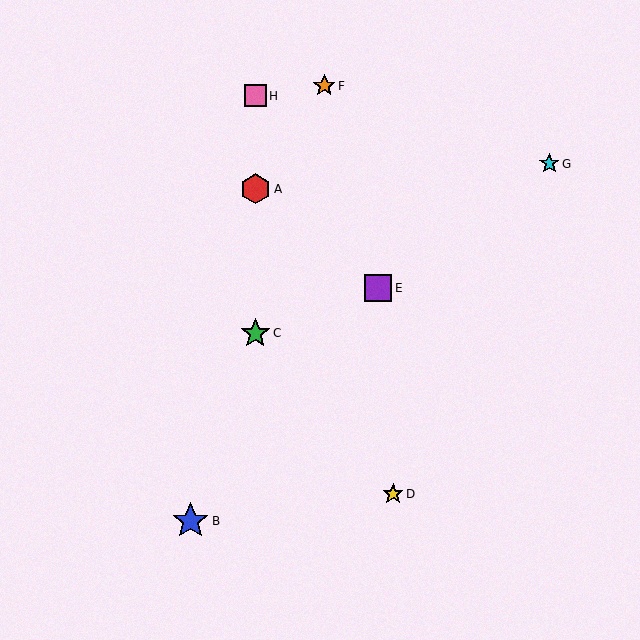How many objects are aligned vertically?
3 objects (A, C, H) are aligned vertically.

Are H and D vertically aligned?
No, H is at x≈255 and D is at x≈393.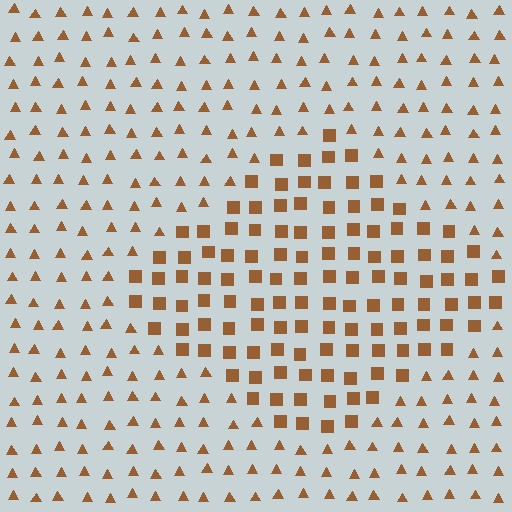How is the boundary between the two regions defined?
The boundary is defined by a change in element shape: squares inside vs. triangles outside. All elements share the same color and spacing.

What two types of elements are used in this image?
The image uses squares inside the diamond region and triangles outside it.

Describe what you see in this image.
The image is filled with small brown elements arranged in a uniform grid. A diamond-shaped region contains squares, while the surrounding area contains triangles. The boundary is defined purely by the change in element shape.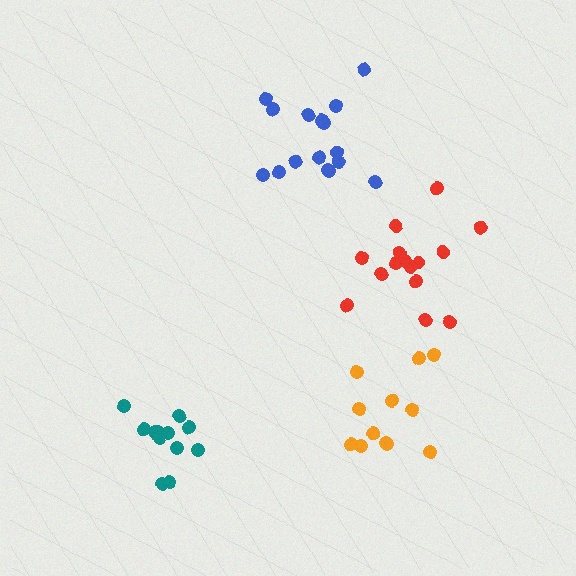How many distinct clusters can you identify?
There are 4 distinct clusters.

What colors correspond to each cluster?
The clusters are colored: blue, teal, orange, red.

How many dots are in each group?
Group 1: 16 dots, Group 2: 12 dots, Group 3: 12 dots, Group 4: 15 dots (55 total).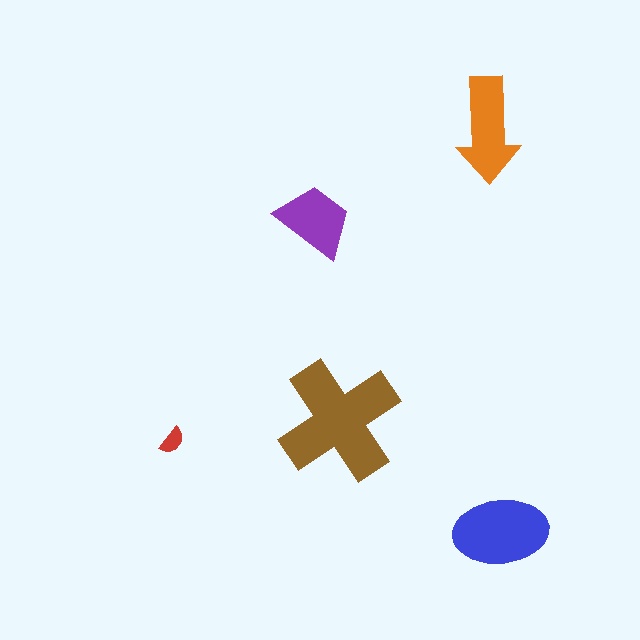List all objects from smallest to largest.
The red semicircle, the purple trapezoid, the orange arrow, the blue ellipse, the brown cross.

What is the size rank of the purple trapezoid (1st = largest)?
4th.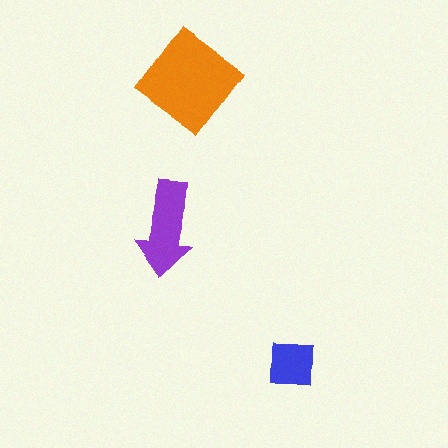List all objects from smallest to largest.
The blue square, the purple arrow, the orange diamond.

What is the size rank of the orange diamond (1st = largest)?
1st.